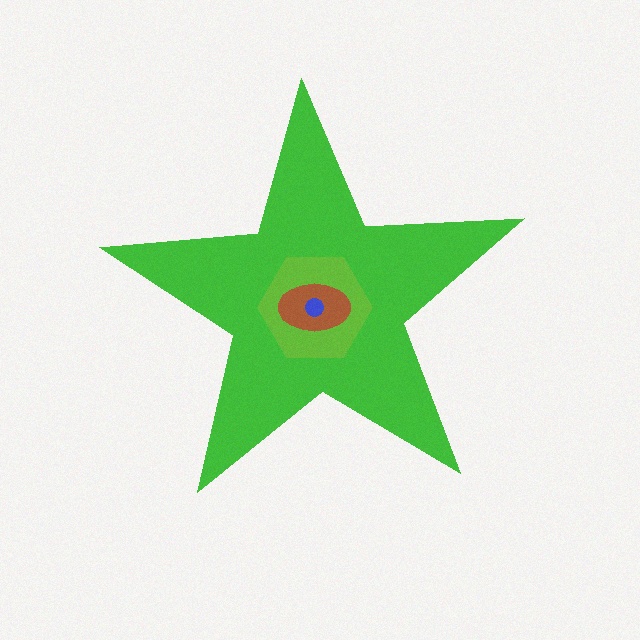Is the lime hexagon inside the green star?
Yes.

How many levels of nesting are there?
4.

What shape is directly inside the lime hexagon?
The brown ellipse.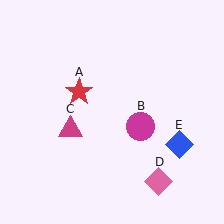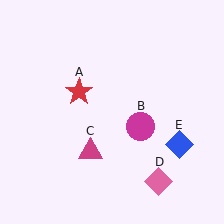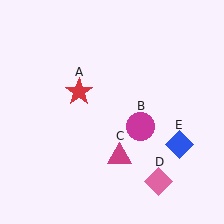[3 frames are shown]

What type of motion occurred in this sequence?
The magenta triangle (object C) rotated counterclockwise around the center of the scene.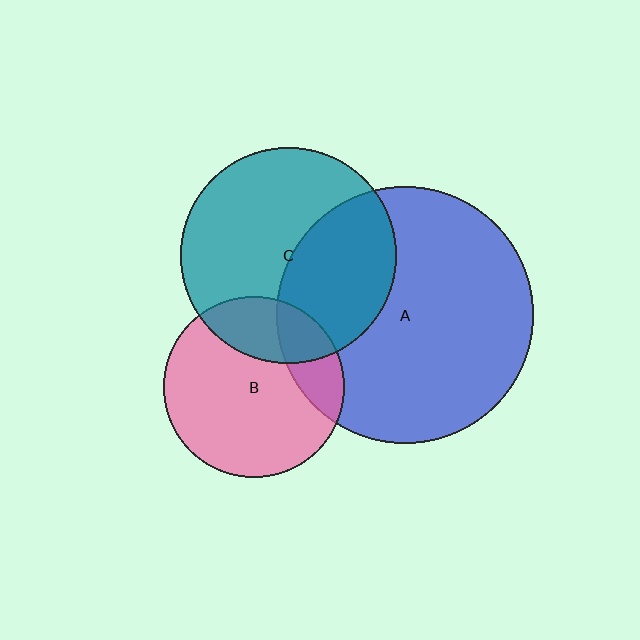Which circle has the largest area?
Circle A (blue).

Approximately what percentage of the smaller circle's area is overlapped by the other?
Approximately 20%.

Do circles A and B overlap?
Yes.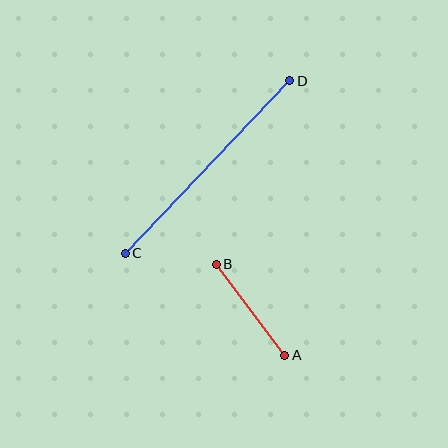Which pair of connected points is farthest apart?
Points C and D are farthest apart.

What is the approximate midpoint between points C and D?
The midpoint is at approximately (207, 167) pixels.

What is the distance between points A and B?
The distance is approximately 114 pixels.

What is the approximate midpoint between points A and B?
The midpoint is at approximately (251, 310) pixels.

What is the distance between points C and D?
The distance is approximately 238 pixels.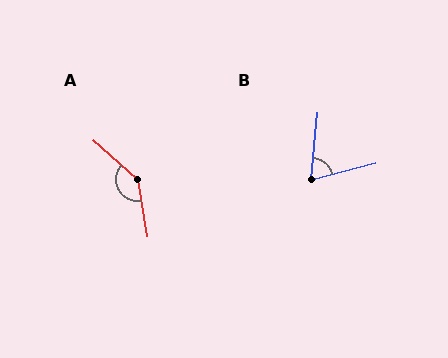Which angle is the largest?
A, at approximately 142 degrees.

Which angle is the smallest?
B, at approximately 70 degrees.